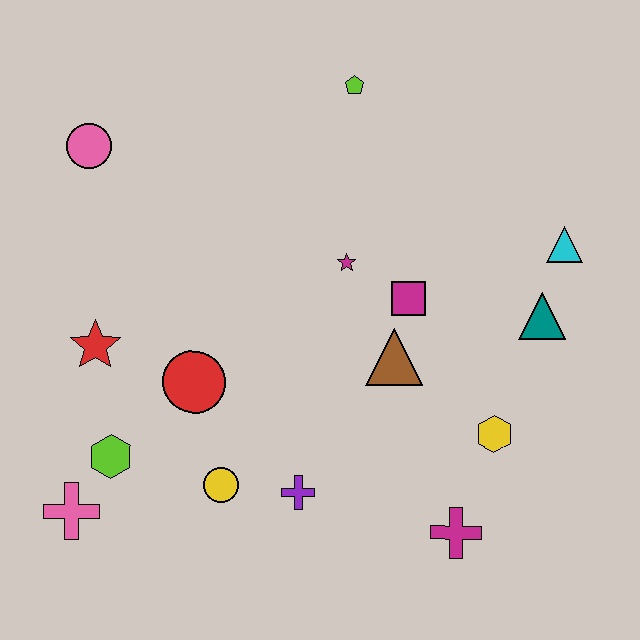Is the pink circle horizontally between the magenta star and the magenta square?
No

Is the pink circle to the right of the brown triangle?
No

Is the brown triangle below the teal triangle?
Yes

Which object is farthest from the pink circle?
The magenta cross is farthest from the pink circle.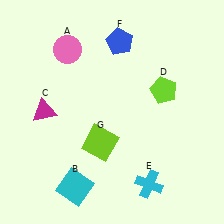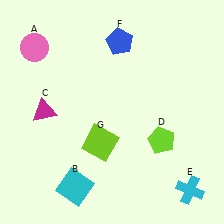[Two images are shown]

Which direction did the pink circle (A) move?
The pink circle (A) moved left.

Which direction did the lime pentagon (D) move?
The lime pentagon (D) moved down.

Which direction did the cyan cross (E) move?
The cyan cross (E) moved right.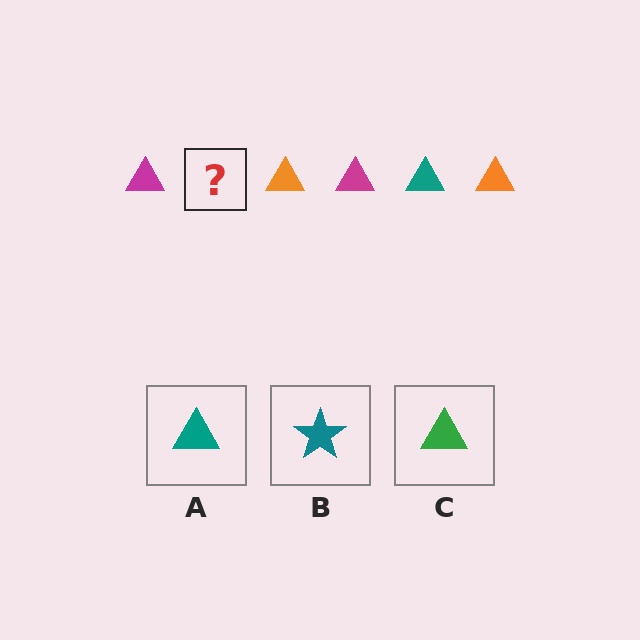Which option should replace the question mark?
Option A.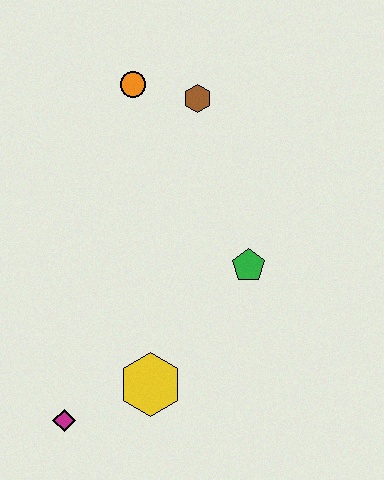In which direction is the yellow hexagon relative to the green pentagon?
The yellow hexagon is below the green pentagon.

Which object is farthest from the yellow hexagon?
The orange circle is farthest from the yellow hexagon.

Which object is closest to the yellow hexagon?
The magenta diamond is closest to the yellow hexagon.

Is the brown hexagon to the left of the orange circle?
No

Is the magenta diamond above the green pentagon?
No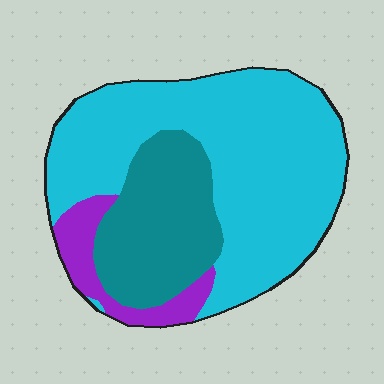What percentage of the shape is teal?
Teal covers about 25% of the shape.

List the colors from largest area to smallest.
From largest to smallest: cyan, teal, purple.